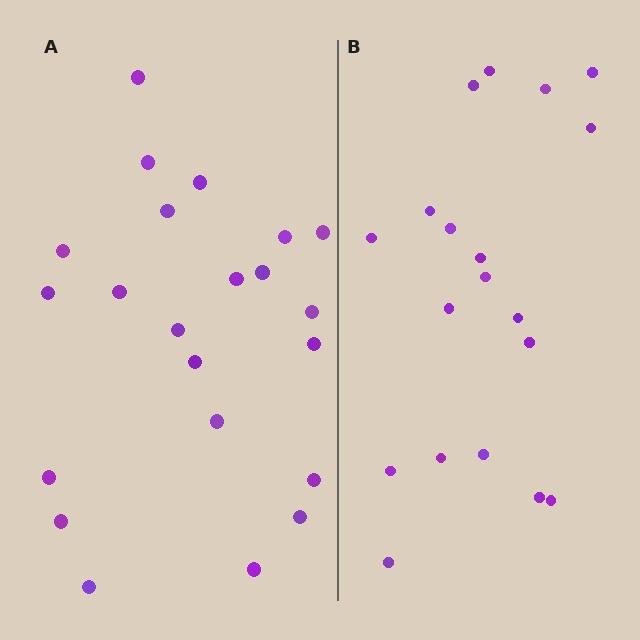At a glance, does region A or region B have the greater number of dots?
Region A (the left region) has more dots.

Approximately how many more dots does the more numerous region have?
Region A has just a few more — roughly 2 or 3 more dots than region B.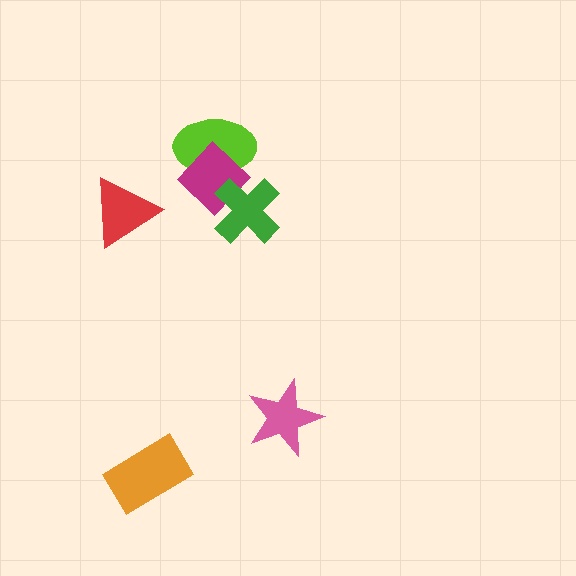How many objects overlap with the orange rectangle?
0 objects overlap with the orange rectangle.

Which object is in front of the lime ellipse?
The magenta diamond is in front of the lime ellipse.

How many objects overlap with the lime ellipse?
1 object overlaps with the lime ellipse.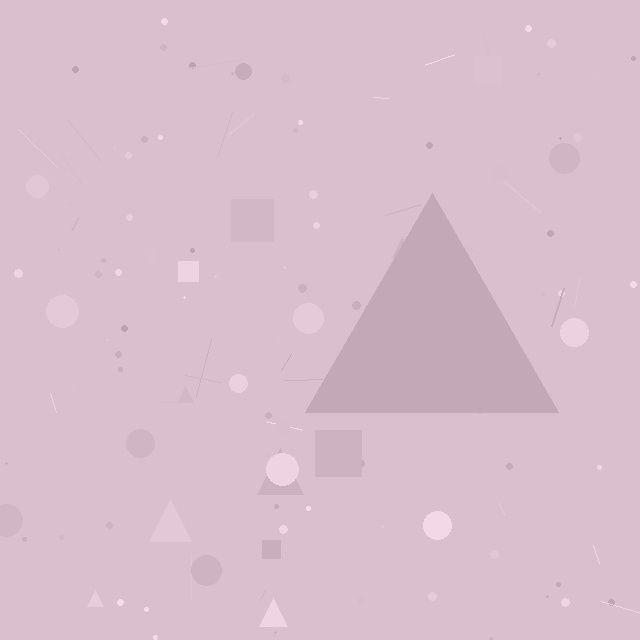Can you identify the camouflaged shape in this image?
The camouflaged shape is a triangle.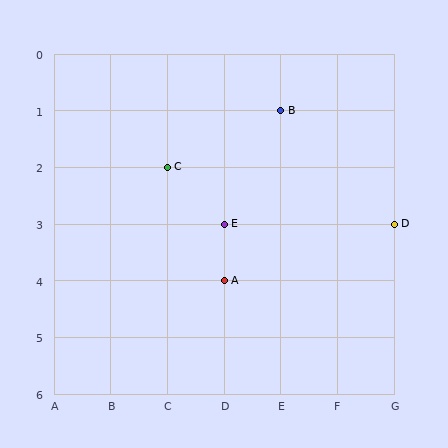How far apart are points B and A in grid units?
Points B and A are 1 column and 3 rows apart (about 3.2 grid units diagonally).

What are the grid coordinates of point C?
Point C is at grid coordinates (C, 2).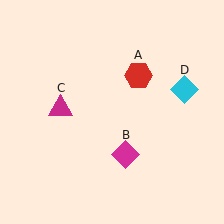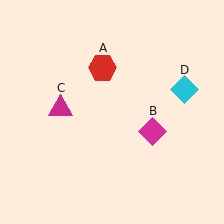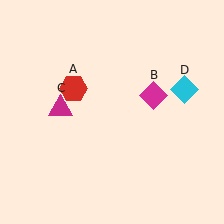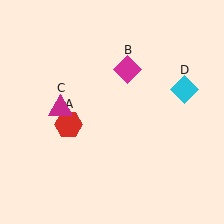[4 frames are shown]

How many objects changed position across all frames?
2 objects changed position: red hexagon (object A), magenta diamond (object B).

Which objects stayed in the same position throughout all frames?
Magenta triangle (object C) and cyan diamond (object D) remained stationary.